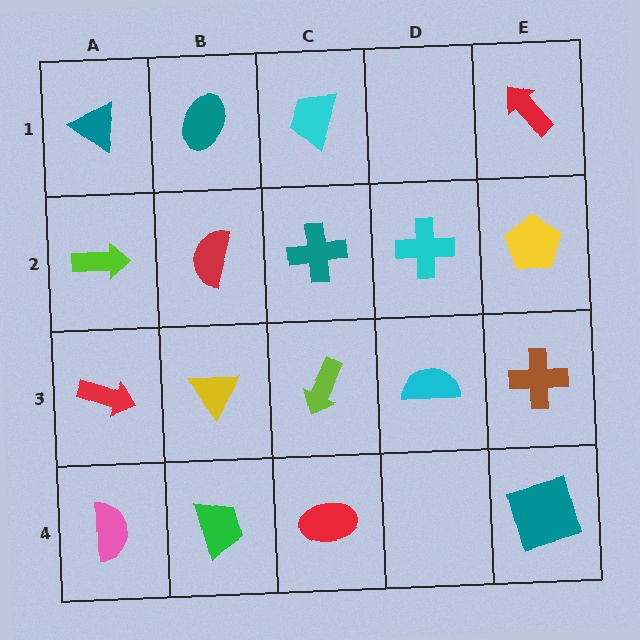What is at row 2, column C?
A teal cross.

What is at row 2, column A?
A lime arrow.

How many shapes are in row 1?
4 shapes.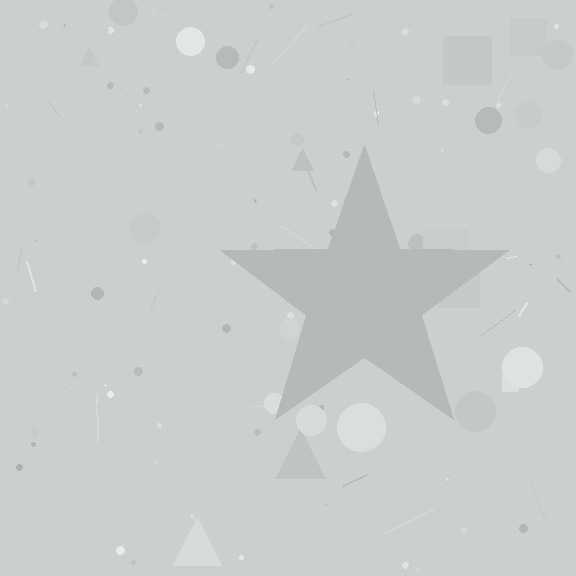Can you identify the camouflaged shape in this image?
The camouflaged shape is a star.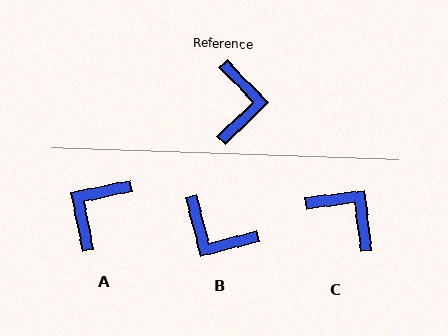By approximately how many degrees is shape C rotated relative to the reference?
Approximately 54 degrees counter-clockwise.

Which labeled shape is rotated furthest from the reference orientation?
A, about 148 degrees away.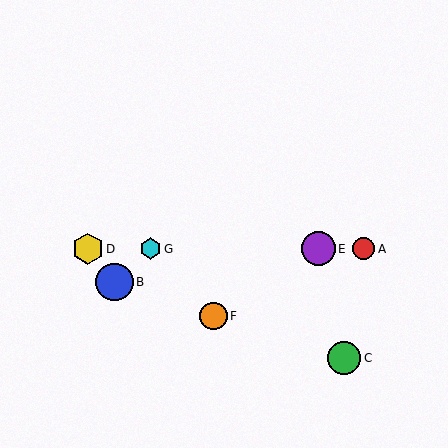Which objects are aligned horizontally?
Objects A, D, E, G are aligned horizontally.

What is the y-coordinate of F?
Object F is at y≈316.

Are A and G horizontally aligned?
Yes, both are at y≈249.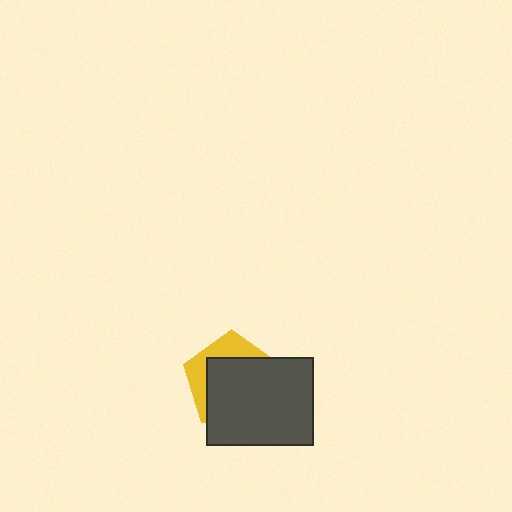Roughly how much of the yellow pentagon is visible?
A small part of it is visible (roughly 32%).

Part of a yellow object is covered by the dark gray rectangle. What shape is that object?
It is a pentagon.